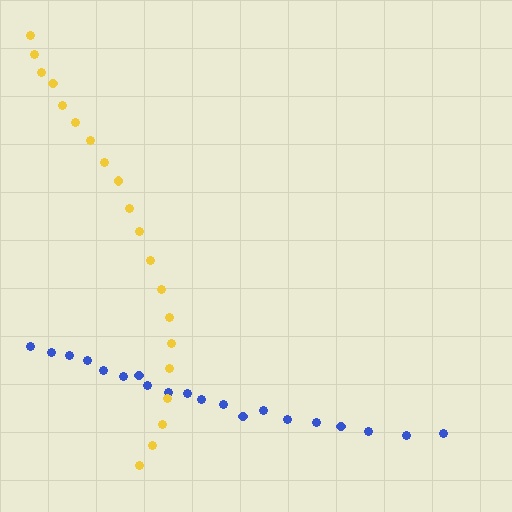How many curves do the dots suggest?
There are 2 distinct paths.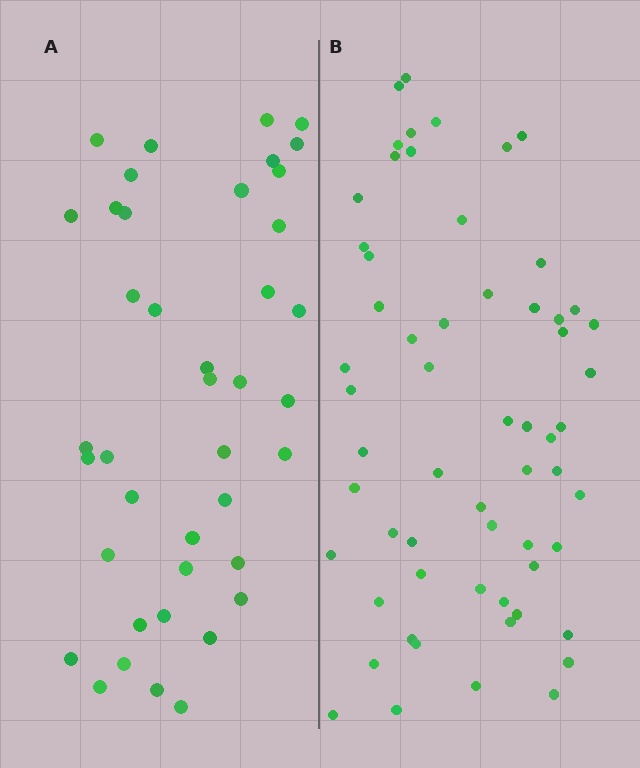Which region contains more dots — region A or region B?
Region B (the right region) has more dots.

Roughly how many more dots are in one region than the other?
Region B has approximately 20 more dots than region A.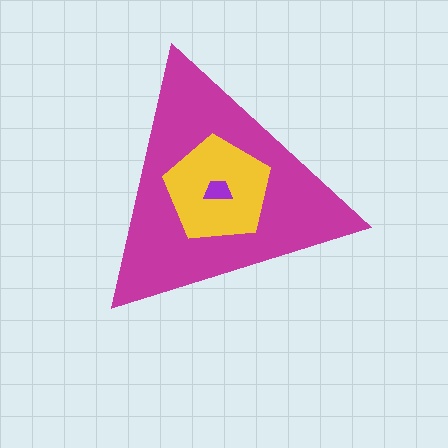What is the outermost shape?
The magenta triangle.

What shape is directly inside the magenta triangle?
The yellow pentagon.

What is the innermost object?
The purple trapezoid.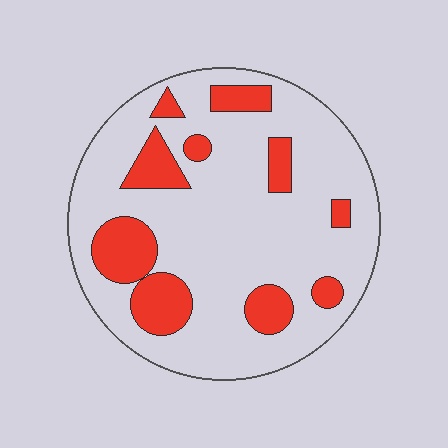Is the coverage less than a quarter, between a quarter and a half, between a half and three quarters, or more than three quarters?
Less than a quarter.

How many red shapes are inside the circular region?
10.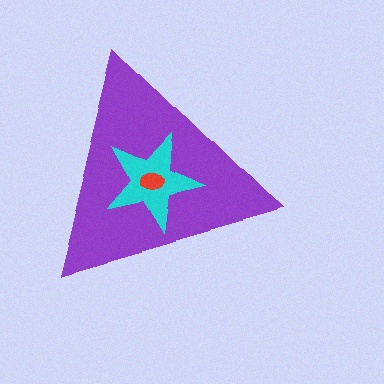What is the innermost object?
The red ellipse.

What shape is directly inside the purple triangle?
The cyan star.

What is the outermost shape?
The purple triangle.